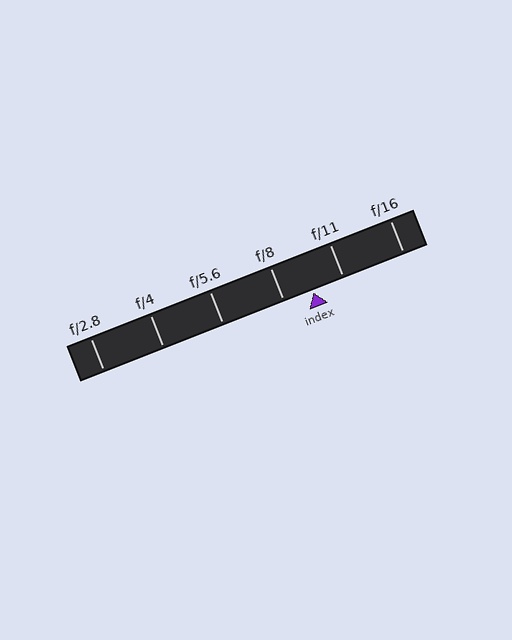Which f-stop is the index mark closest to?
The index mark is closest to f/8.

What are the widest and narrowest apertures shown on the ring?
The widest aperture shown is f/2.8 and the narrowest is f/16.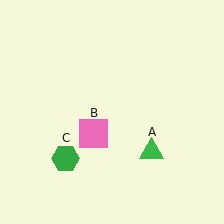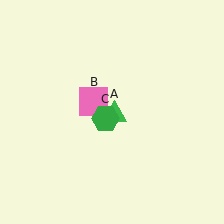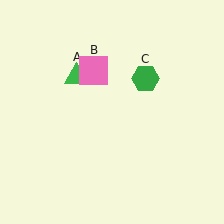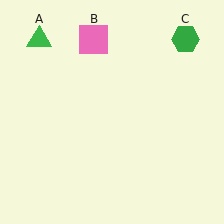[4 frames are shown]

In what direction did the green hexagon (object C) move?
The green hexagon (object C) moved up and to the right.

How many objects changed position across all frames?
3 objects changed position: green triangle (object A), pink square (object B), green hexagon (object C).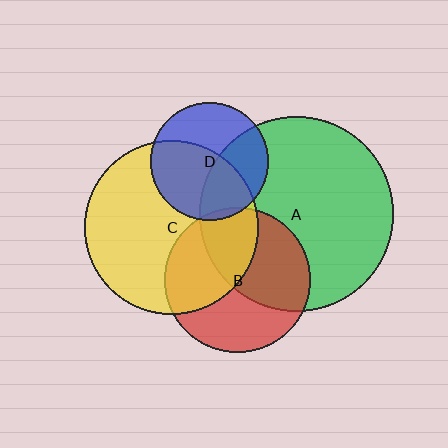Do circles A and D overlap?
Yes.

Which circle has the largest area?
Circle A (green).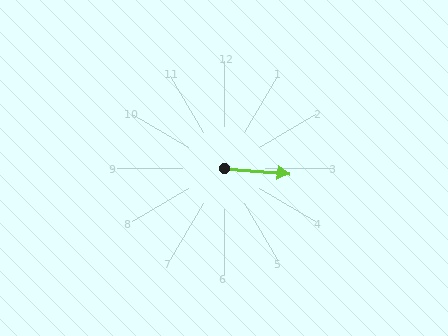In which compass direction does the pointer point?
East.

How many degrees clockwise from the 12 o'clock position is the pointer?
Approximately 95 degrees.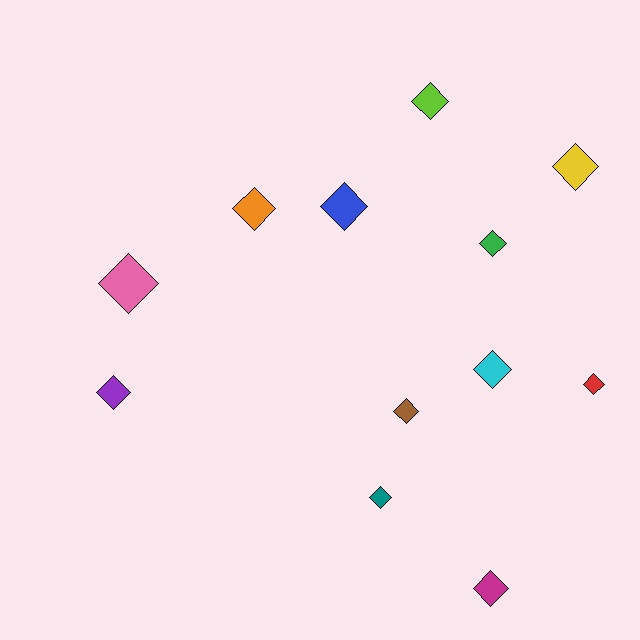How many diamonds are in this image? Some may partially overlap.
There are 12 diamonds.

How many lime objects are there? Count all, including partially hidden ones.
There is 1 lime object.